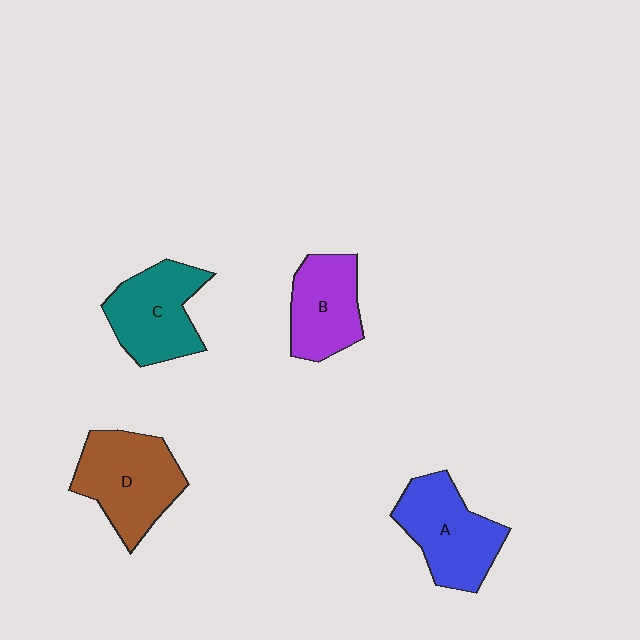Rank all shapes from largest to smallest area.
From largest to smallest: D (brown), A (blue), C (teal), B (purple).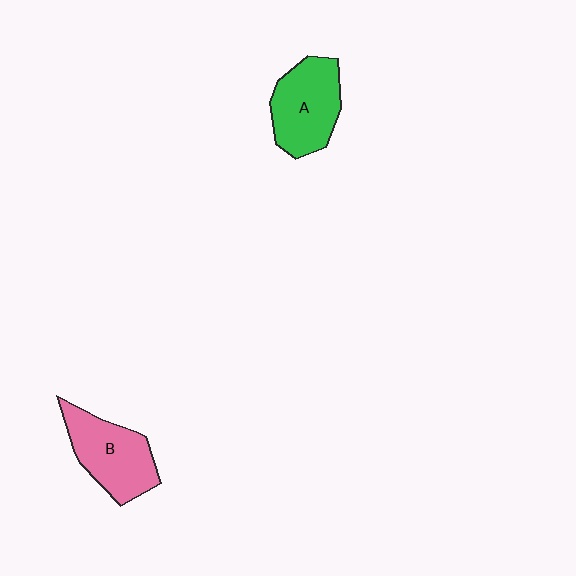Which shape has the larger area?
Shape A (green).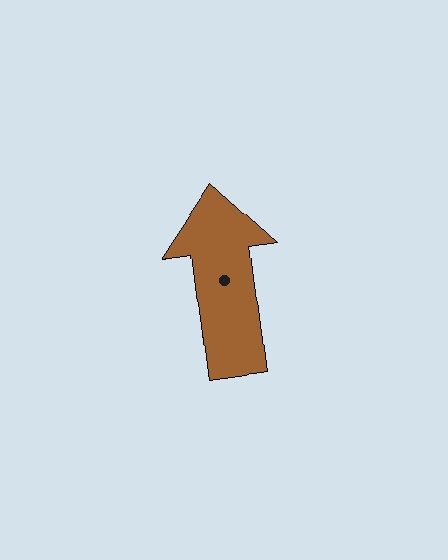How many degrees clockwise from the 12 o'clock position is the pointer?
Approximately 352 degrees.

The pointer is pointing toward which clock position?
Roughly 12 o'clock.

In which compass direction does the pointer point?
North.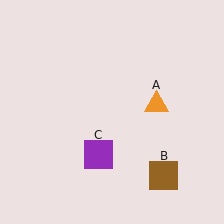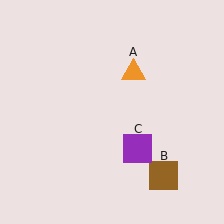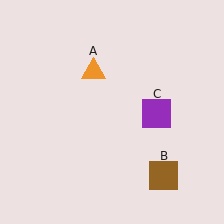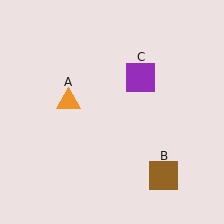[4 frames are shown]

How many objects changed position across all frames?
2 objects changed position: orange triangle (object A), purple square (object C).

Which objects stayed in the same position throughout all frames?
Brown square (object B) remained stationary.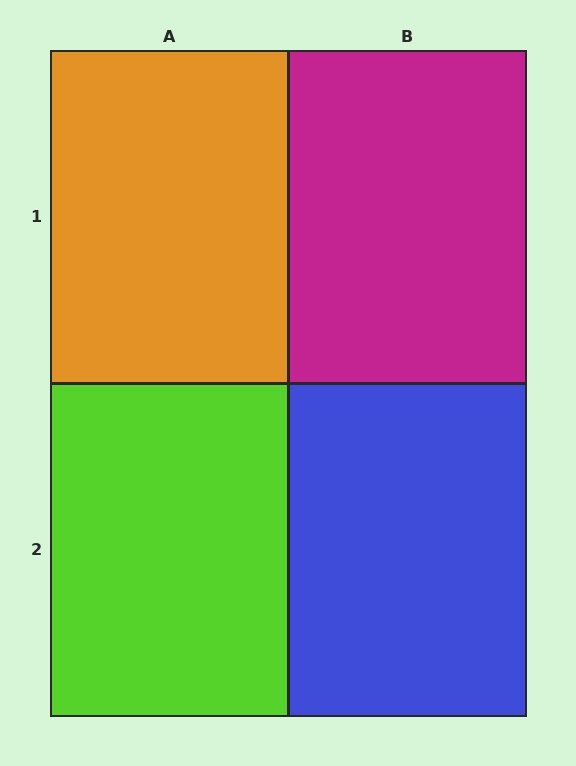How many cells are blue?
1 cell is blue.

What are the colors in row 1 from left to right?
Orange, magenta.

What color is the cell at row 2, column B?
Blue.